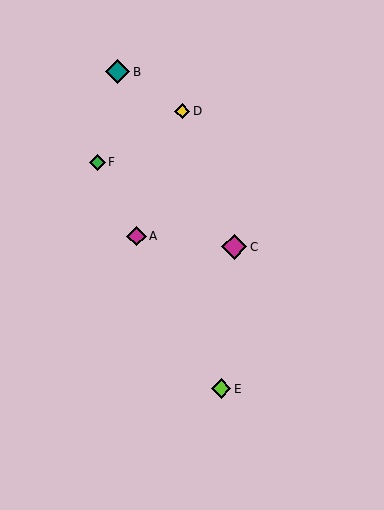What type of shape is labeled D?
Shape D is a yellow diamond.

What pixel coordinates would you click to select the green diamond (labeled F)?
Click at (97, 162) to select the green diamond F.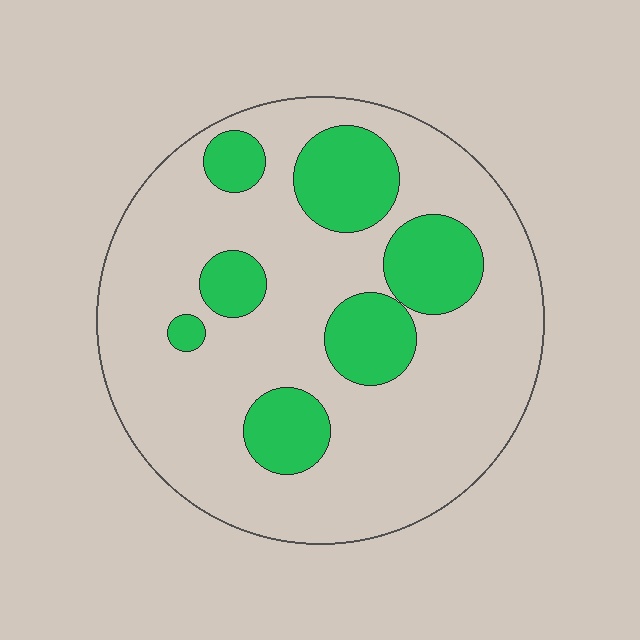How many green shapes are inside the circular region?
7.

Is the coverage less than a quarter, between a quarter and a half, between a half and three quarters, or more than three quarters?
Less than a quarter.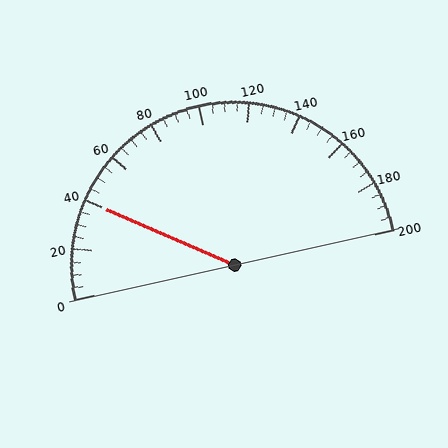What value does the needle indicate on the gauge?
The needle indicates approximately 40.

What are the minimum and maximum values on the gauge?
The gauge ranges from 0 to 200.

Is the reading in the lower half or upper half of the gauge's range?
The reading is in the lower half of the range (0 to 200).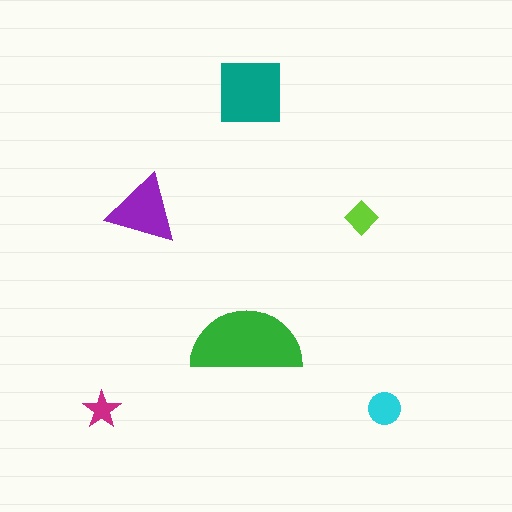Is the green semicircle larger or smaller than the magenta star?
Larger.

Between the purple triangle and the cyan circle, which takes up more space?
The purple triangle.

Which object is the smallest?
The magenta star.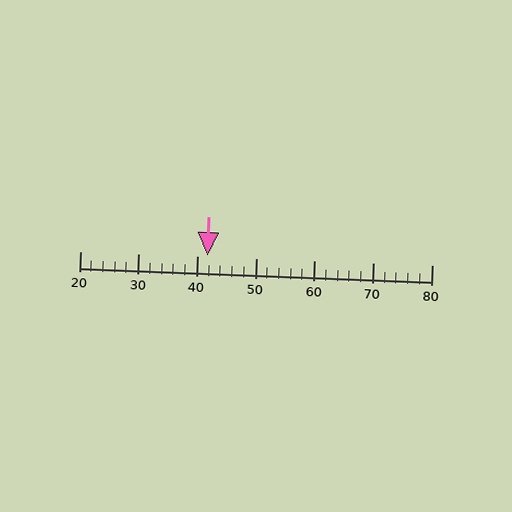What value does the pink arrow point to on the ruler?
The pink arrow points to approximately 42.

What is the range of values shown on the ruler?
The ruler shows values from 20 to 80.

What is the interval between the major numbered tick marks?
The major tick marks are spaced 10 units apart.